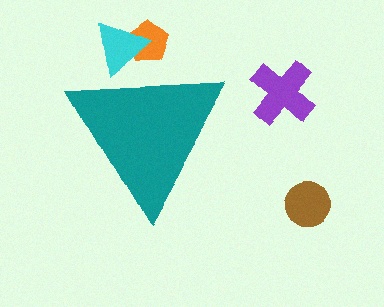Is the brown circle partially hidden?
No, the brown circle is fully visible.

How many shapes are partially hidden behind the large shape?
2 shapes are partially hidden.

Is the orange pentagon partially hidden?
Yes, the orange pentagon is partially hidden behind the teal triangle.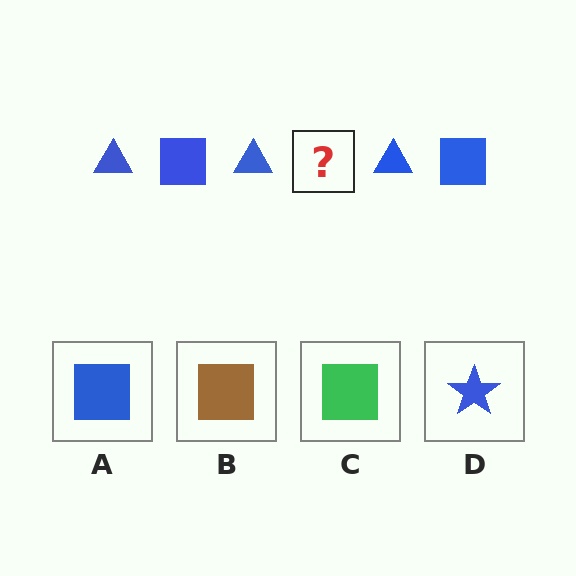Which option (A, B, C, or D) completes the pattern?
A.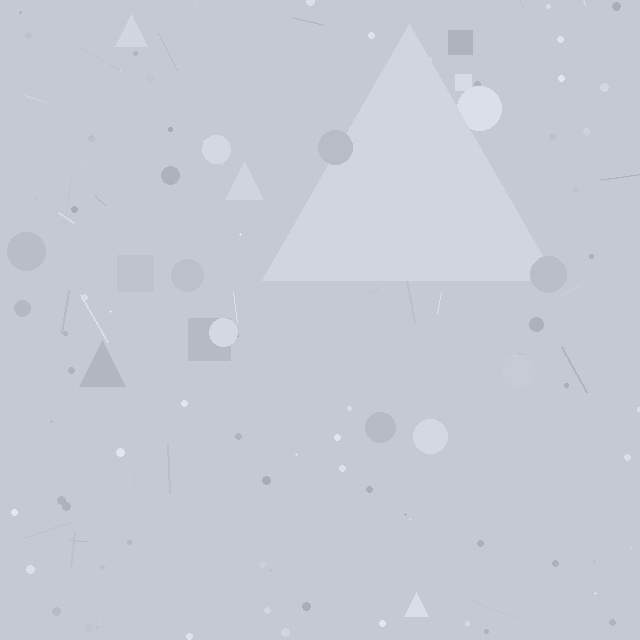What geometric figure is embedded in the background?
A triangle is embedded in the background.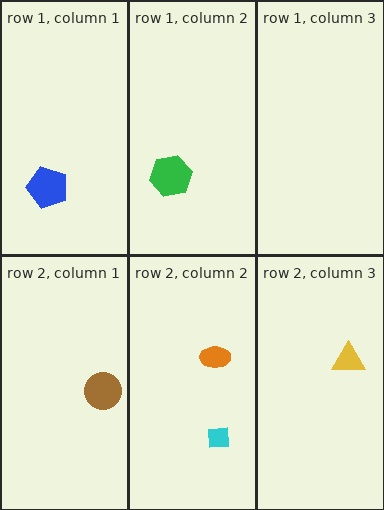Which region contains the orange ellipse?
The row 2, column 2 region.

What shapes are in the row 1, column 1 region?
The blue pentagon.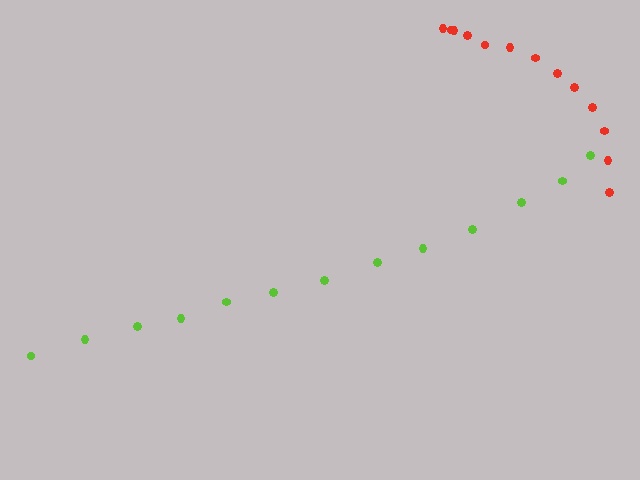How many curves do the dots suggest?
There are 2 distinct paths.